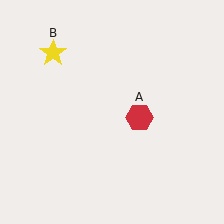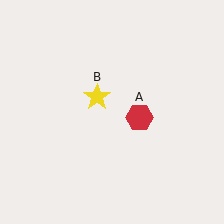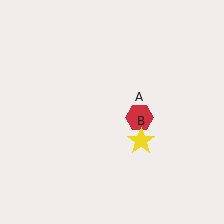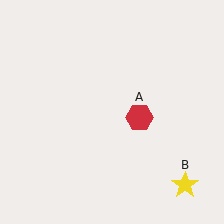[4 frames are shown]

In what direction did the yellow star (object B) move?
The yellow star (object B) moved down and to the right.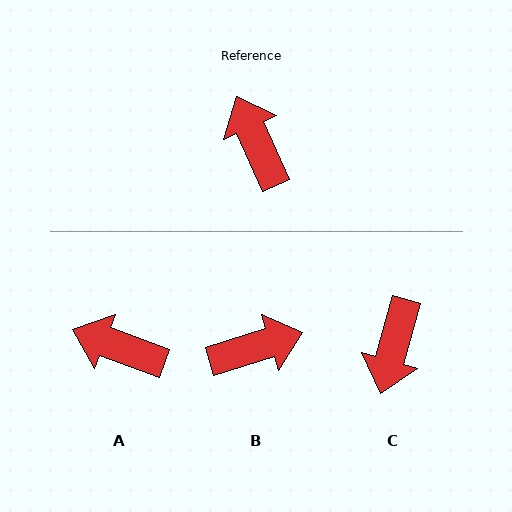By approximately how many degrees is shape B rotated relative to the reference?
Approximately 97 degrees clockwise.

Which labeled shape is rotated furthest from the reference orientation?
C, about 140 degrees away.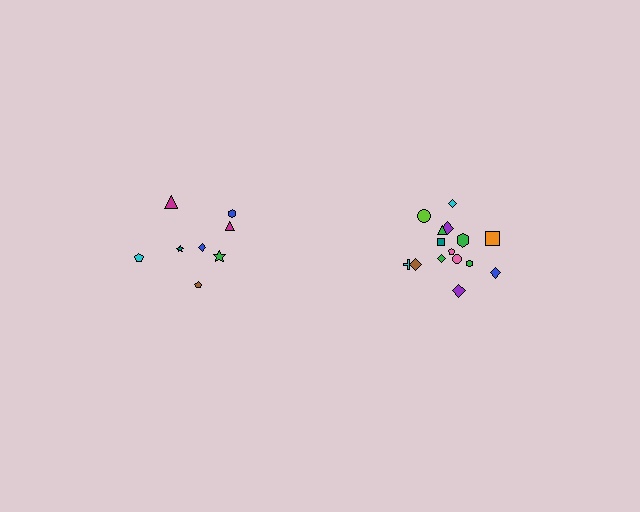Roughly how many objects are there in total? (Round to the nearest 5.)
Roughly 25 objects in total.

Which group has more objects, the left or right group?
The right group.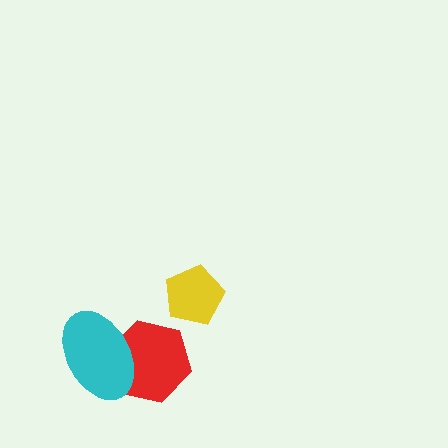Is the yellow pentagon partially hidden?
No, no other shape covers it.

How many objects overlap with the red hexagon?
1 object overlaps with the red hexagon.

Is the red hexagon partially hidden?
Yes, it is partially covered by another shape.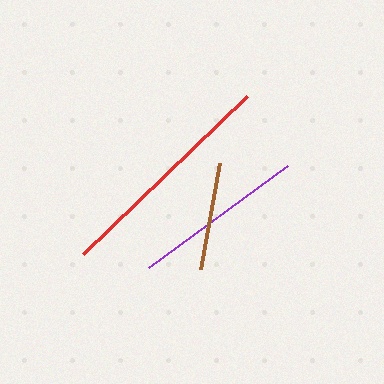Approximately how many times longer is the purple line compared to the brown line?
The purple line is approximately 1.6 times the length of the brown line.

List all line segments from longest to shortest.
From longest to shortest: red, purple, brown.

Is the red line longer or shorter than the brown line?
The red line is longer than the brown line.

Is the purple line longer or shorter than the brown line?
The purple line is longer than the brown line.